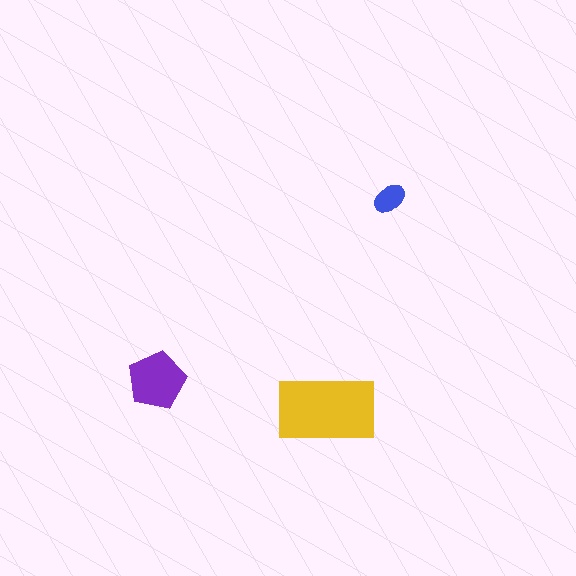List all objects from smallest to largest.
The blue ellipse, the purple pentagon, the yellow rectangle.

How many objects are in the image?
There are 3 objects in the image.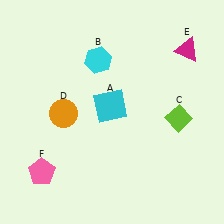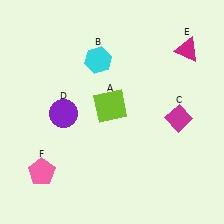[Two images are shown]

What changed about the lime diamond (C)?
In Image 1, C is lime. In Image 2, it changed to magenta.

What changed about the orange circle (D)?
In Image 1, D is orange. In Image 2, it changed to purple.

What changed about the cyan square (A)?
In Image 1, A is cyan. In Image 2, it changed to lime.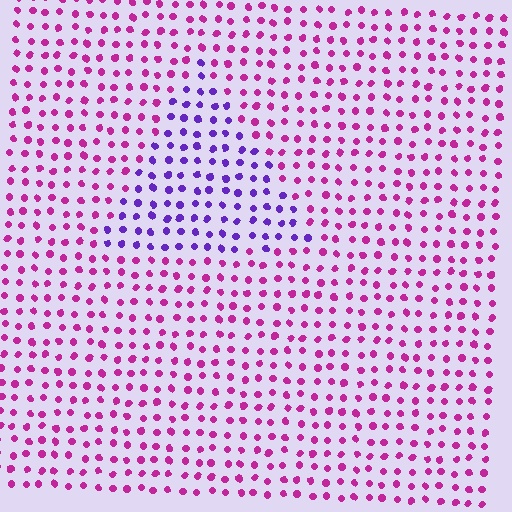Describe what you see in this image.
The image is filled with small magenta elements in a uniform arrangement. A triangle-shaped region is visible where the elements are tinted to a slightly different hue, forming a subtle color boundary.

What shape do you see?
I see a triangle.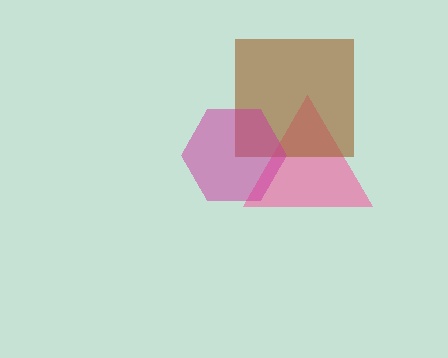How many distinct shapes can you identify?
There are 3 distinct shapes: a pink triangle, a brown square, a magenta hexagon.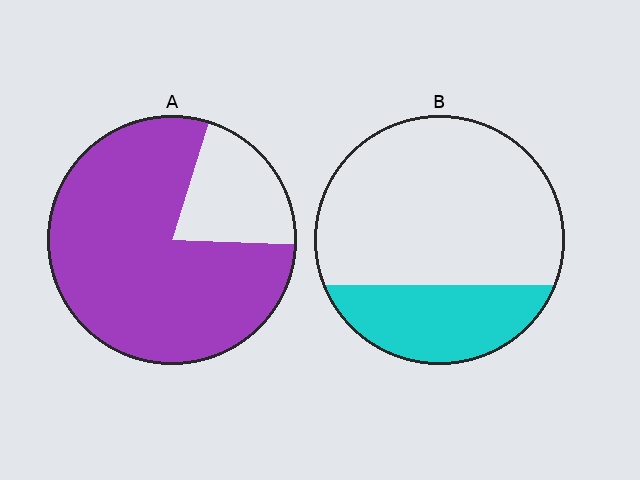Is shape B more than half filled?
No.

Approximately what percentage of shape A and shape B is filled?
A is approximately 80% and B is approximately 30%.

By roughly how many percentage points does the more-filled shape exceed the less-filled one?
By roughly 50 percentage points (A over B).